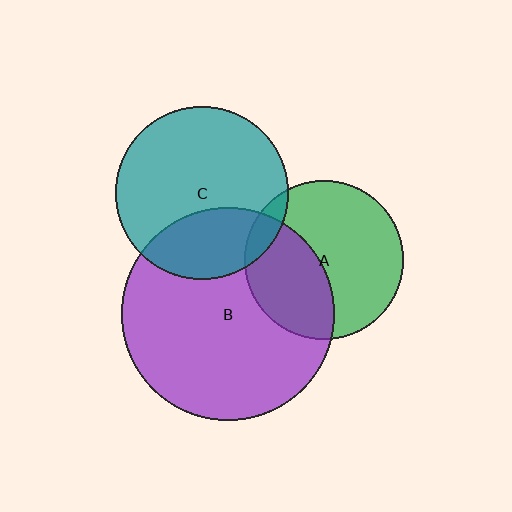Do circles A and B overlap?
Yes.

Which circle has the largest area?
Circle B (purple).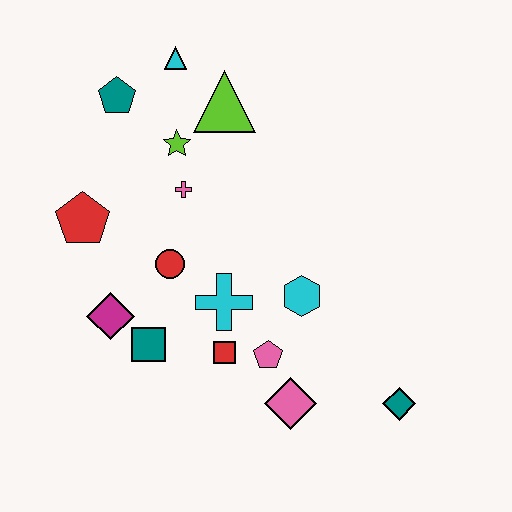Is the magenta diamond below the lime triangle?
Yes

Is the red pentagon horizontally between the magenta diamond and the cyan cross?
No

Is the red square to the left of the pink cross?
No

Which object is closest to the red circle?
The cyan cross is closest to the red circle.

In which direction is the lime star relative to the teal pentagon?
The lime star is to the right of the teal pentagon.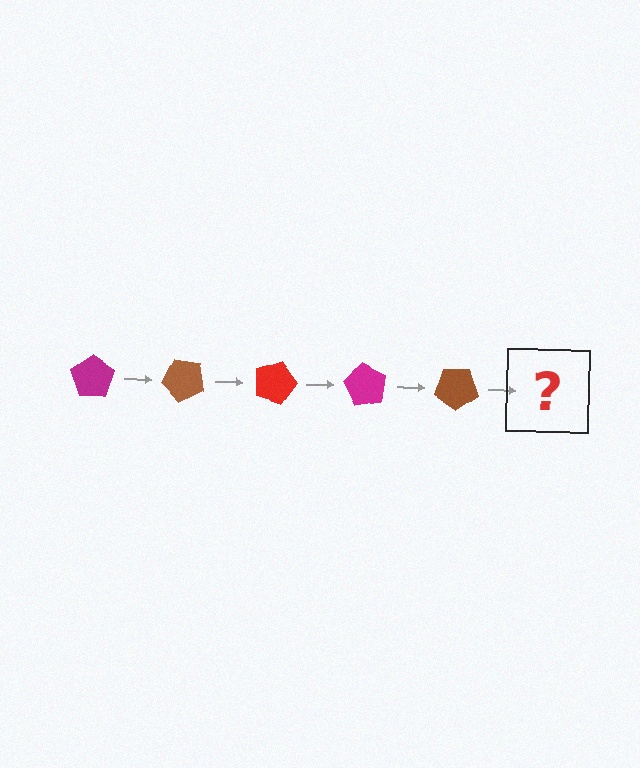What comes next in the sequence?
The next element should be a red pentagon, rotated 225 degrees from the start.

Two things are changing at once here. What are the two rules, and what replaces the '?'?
The two rules are that it rotates 45 degrees each step and the color cycles through magenta, brown, and red. The '?' should be a red pentagon, rotated 225 degrees from the start.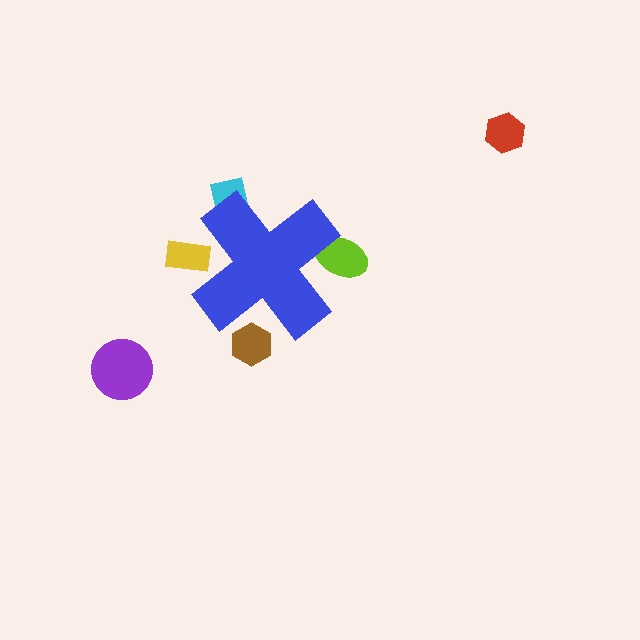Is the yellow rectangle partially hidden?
Yes, the yellow rectangle is partially hidden behind the blue cross.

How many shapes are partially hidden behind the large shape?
4 shapes are partially hidden.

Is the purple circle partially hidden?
No, the purple circle is fully visible.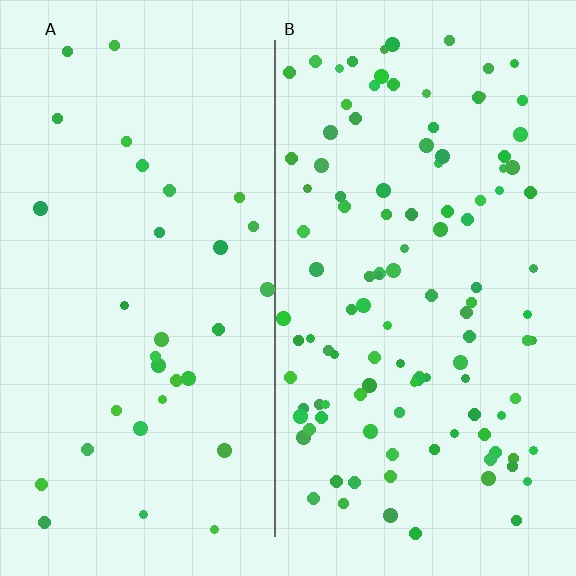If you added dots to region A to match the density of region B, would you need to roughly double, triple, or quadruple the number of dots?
Approximately triple.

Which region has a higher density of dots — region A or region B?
B (the right).